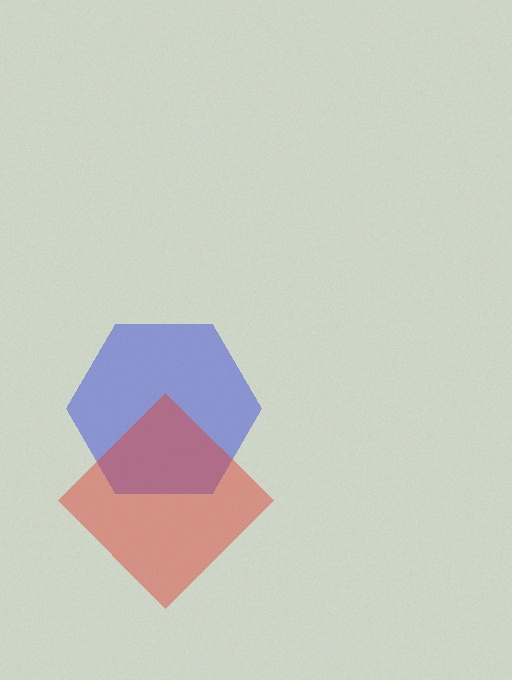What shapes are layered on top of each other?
The layered shapes are: a blue hexagon, a red diamond.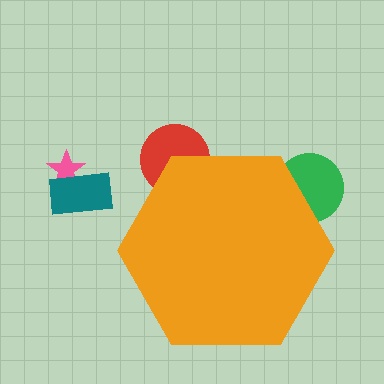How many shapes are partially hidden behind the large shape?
2 shapes are partially hidden.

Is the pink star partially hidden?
No, the pink star is fully visible.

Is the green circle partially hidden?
Yes, the green circle is partially hidden behind the orange hexagon.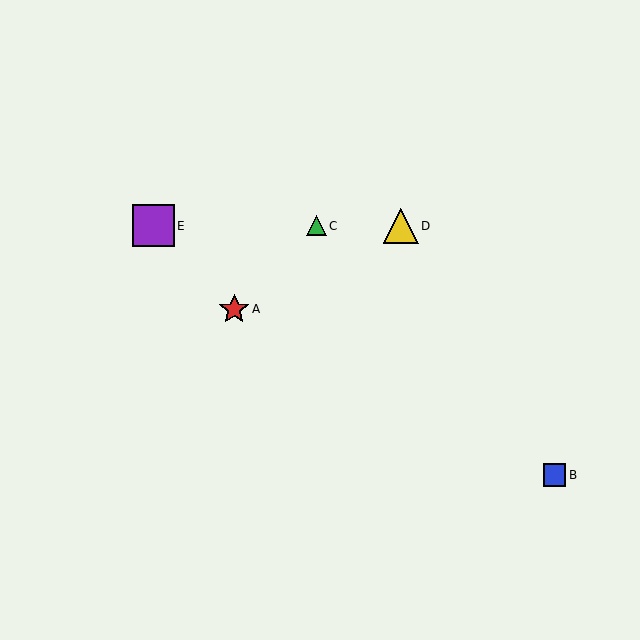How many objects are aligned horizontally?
3 objects (C, D, E) are aligned horizontally.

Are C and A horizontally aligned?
No, C is at y≈226 and A is at y≈309.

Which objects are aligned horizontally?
Objects C, D, E are aligned horizontally.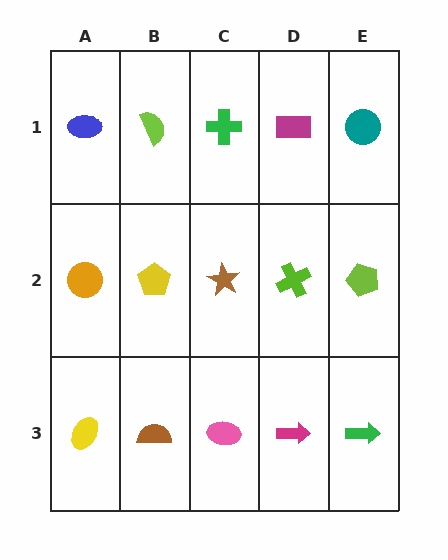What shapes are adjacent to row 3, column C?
A brown star (row 2, column C), a brown semicircle (row 3, column B), a magenta arrow (row 3, column D).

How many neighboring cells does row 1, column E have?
2.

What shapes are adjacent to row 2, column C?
A green cross (row 1, column C), a pink ellipse (row 3, column C), a yellow pentagon (row 2, column B), a lime cross (row 2, column D).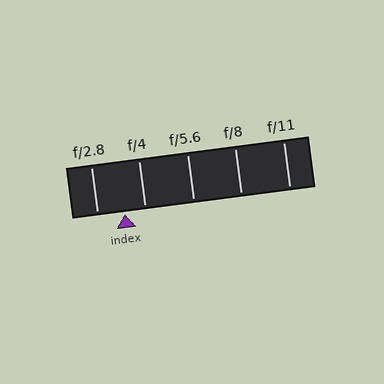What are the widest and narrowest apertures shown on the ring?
The widest aperture shown is f/2.8 and the narrowest is f/11.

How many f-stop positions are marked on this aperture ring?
There are 5 f-stop positions marked.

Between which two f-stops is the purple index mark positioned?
The index mark is between f/2.8 and f/4.